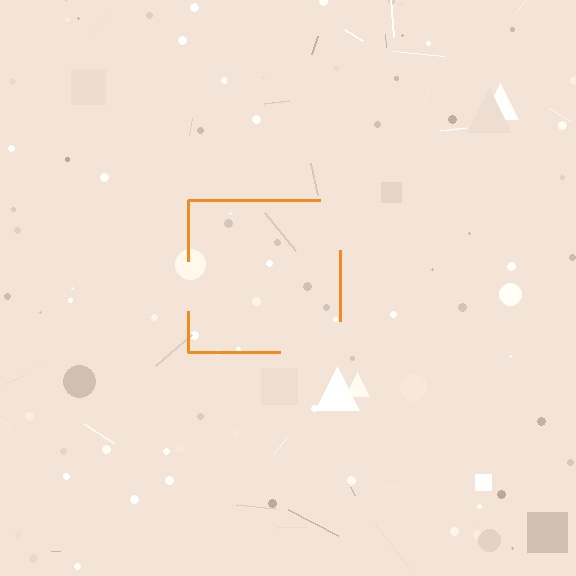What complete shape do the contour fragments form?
The contour fragments form a square.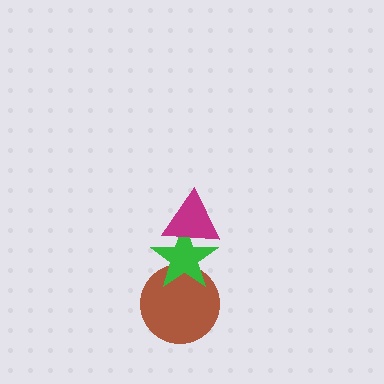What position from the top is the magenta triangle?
The magenta triangle is 1st from the top.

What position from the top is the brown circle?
The brown circle is 3rd from the top.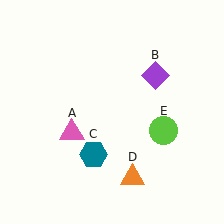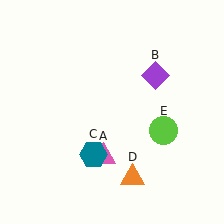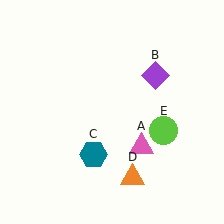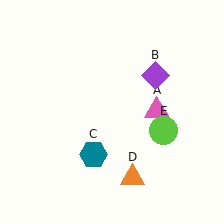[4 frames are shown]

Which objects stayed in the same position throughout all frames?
Purple diamond (object B) and teal hexagon (object C) and orange triangle (object D) and lime circle (object E) remained stationary.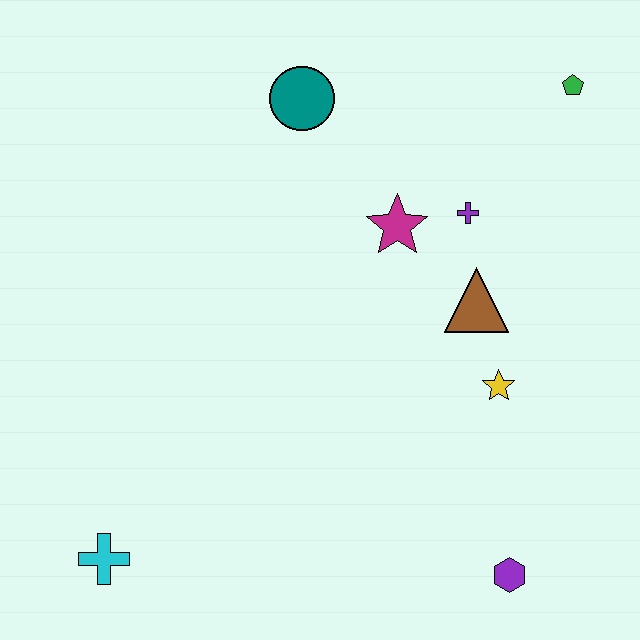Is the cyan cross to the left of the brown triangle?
Yes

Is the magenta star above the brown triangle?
Yes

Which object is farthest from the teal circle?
The purple hexagon is farthest from the teal circle.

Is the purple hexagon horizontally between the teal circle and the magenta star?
No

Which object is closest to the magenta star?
The purple cross is closest to the magenta star.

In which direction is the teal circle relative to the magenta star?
The teal circle is above the magenta star.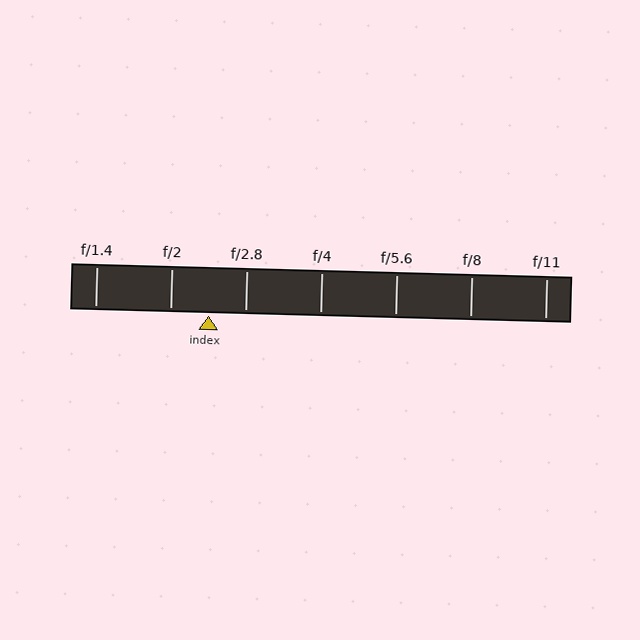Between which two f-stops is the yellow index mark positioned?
The index mark is between f/2 and f/2.8.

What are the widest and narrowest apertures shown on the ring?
The widest aperture shown is f/1.4 and the narrowest is f/11.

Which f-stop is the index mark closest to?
The index mark is closest to f/2.8.